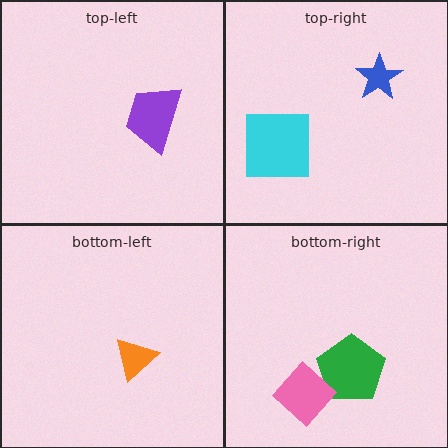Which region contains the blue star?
The top-right region.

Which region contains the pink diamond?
The bottom-right region.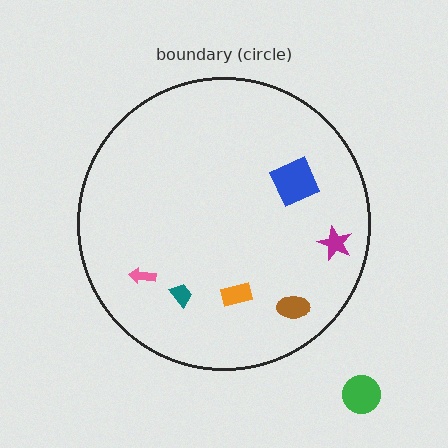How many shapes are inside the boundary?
6 inside, 1 outside.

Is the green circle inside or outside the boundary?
Outside.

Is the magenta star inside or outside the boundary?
Inside.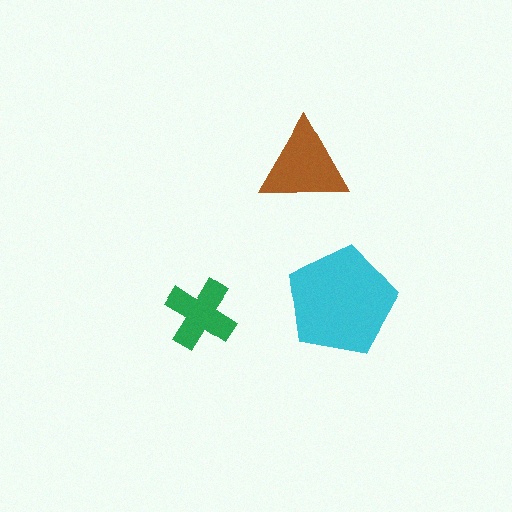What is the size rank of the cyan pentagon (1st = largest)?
1st.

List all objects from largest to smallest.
The cyan pentagon, the brown triangle, the green cross.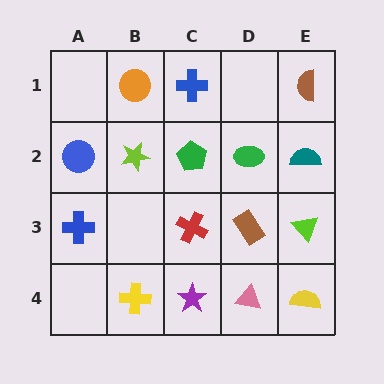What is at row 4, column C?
A purple star.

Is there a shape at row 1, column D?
No, that cell is empty.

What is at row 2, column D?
A green ellipse.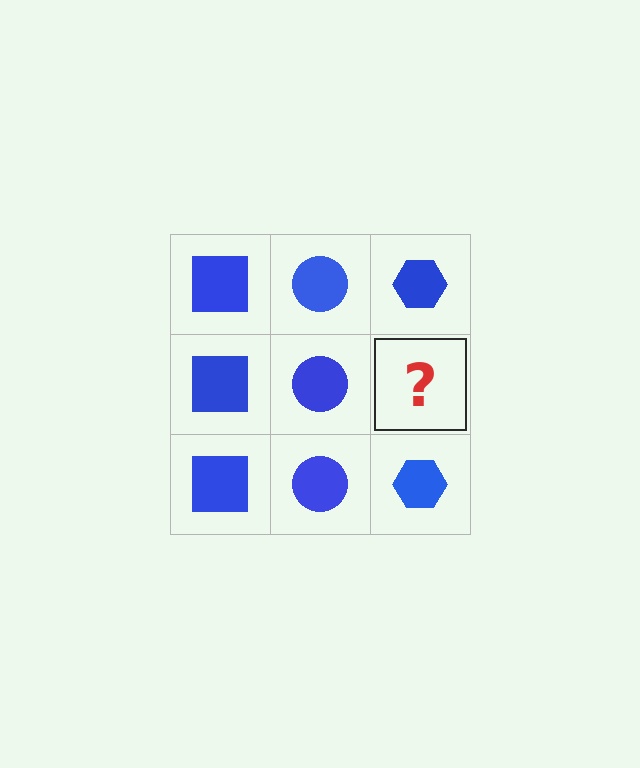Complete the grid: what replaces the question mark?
The question mark should be replaced with a blue hexagon.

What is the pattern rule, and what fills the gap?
The rule is that each column has a consistent shape. The gap should be filled with a blue hexagon.